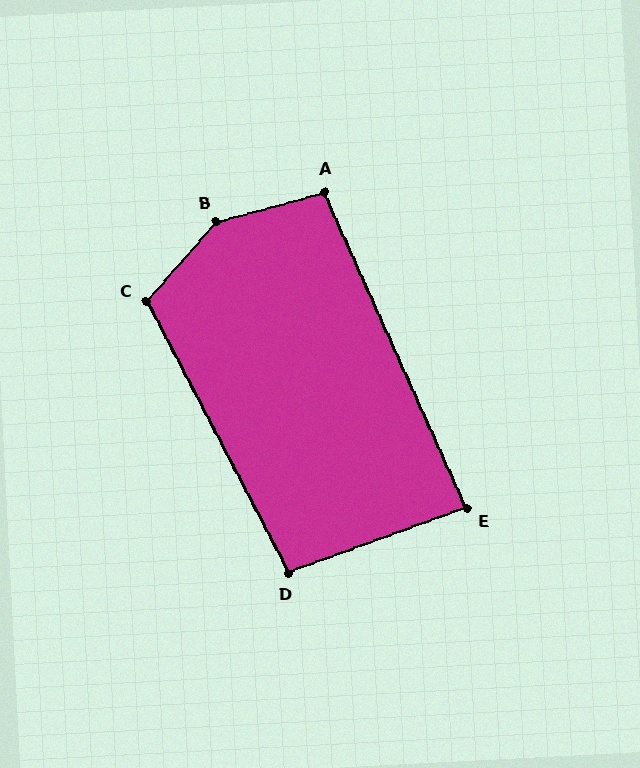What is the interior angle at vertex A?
Approximately 99 degrees (obtuse).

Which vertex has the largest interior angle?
B, at approximately 147 degrees.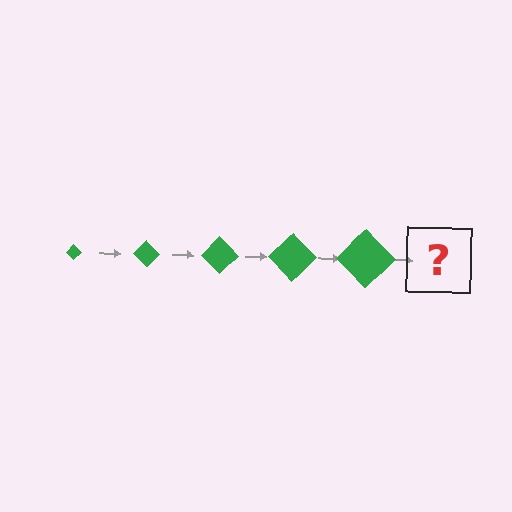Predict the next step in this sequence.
The next step is a green diamond, larger than the previous one.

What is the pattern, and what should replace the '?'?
The pattern is that the diamond gets progressively larger each step. The '?' should be a green diamond, larger than the previous one.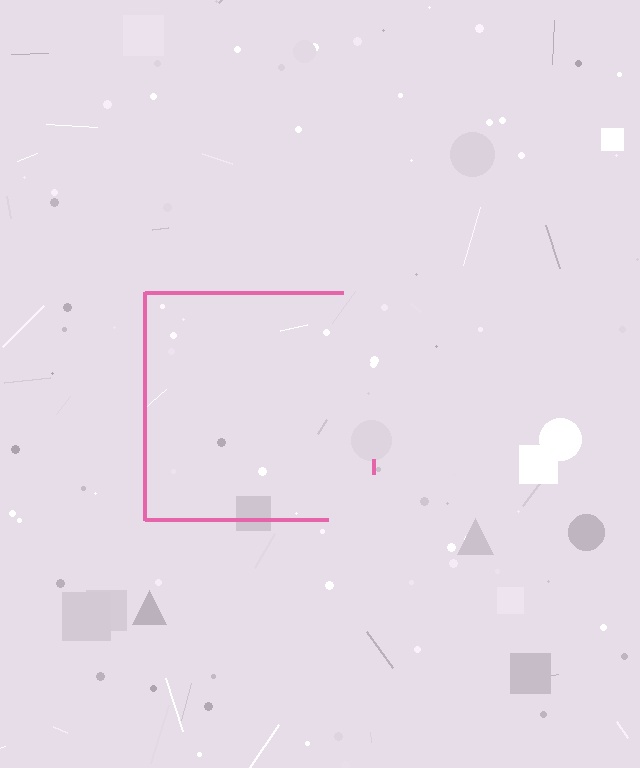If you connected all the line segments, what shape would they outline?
They would outline a square.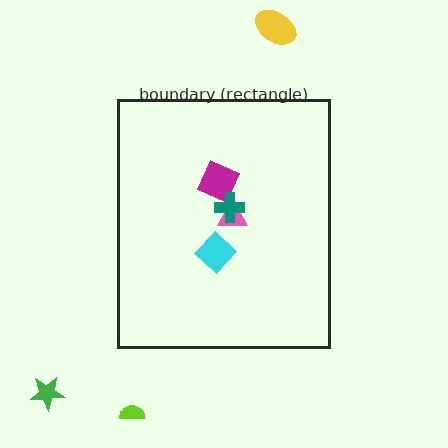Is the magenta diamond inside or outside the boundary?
Inside.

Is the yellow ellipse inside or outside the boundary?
Outside.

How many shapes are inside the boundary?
4 inside, 3 outside.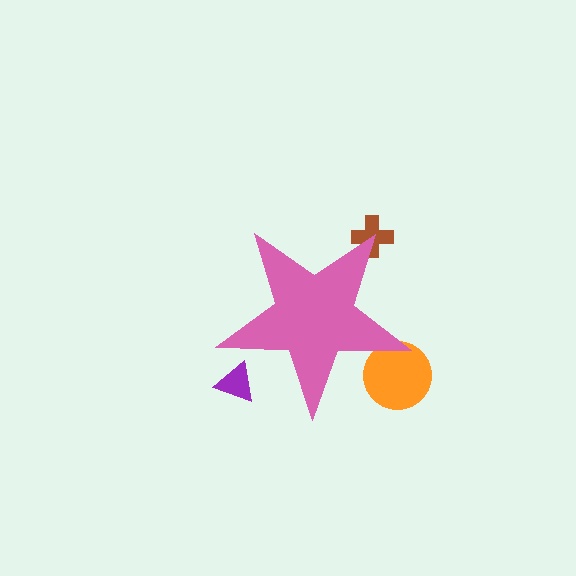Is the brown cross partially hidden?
Yes, the brown cross is partially hidden behind the pink star.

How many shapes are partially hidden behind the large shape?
3 shapes are partially hidden.